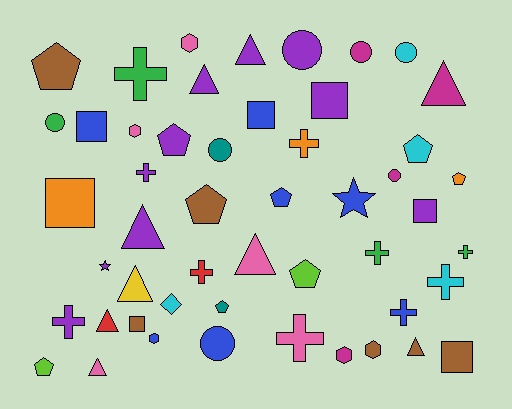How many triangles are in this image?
There are 9 triangles.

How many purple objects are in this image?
There are 10 purple objects.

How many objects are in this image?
There are 50 objects.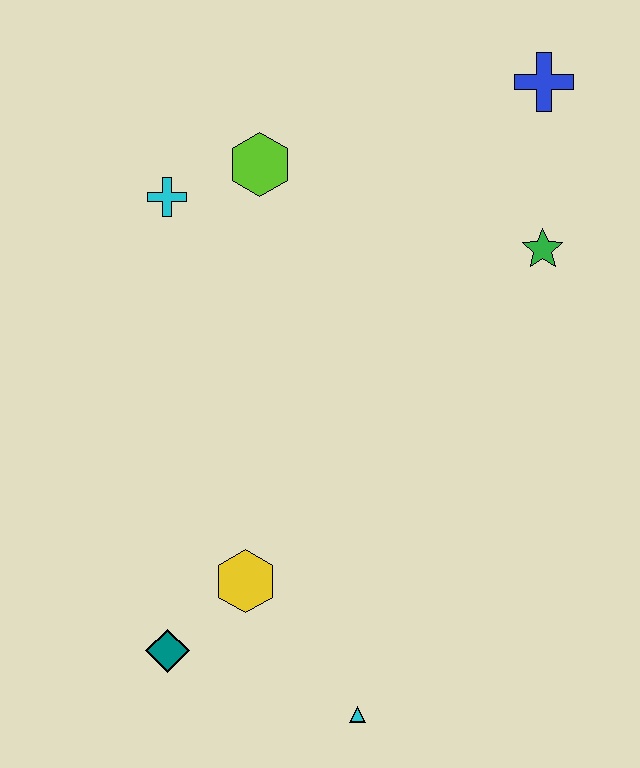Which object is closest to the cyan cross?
The lime hexagon is closest to the cyan cross.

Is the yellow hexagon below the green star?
Yes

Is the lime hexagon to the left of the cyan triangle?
Yes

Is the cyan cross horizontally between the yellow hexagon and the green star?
No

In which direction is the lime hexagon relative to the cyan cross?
The lime hexagon is to the right of the cyan cross.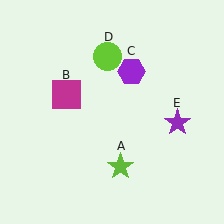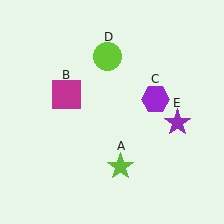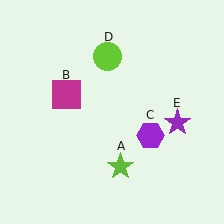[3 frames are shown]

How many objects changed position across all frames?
1 object changed position: purple hexagon (object C).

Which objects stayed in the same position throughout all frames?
Lime star (object A) and magenta square (object B) and lime circle (object D) and purple star (object E) remained stationary.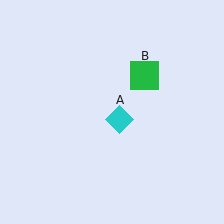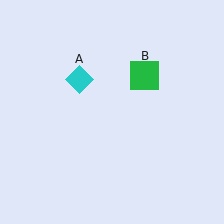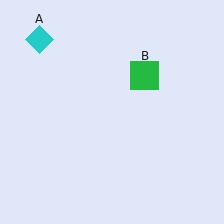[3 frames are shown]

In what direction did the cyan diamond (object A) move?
The cyan diamond (object A) moved up and to the left.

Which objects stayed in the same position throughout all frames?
Green square (object B) remained stationary.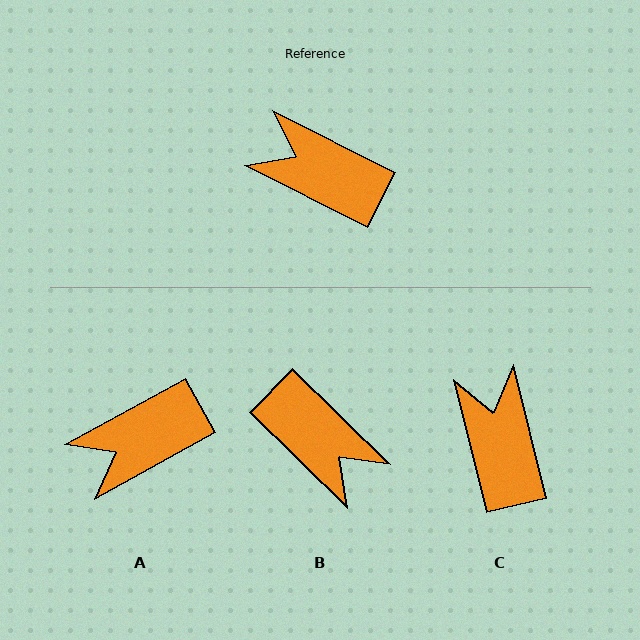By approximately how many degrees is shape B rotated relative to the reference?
Approximately 163 degrees counter-clockwise.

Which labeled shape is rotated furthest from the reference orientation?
B, about 163 degrees away.